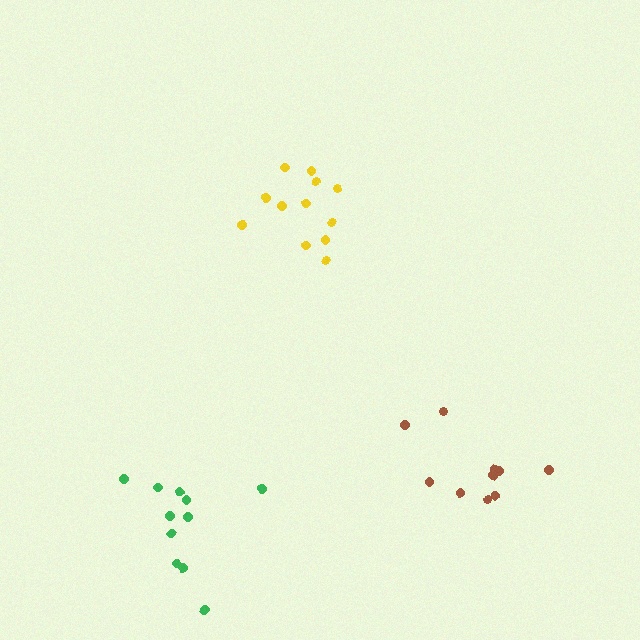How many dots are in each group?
Group 1: 12 dots, Group 2: 11 dots, Group 3: 10 dots (33 total).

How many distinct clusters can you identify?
There are 3 distinct clusters.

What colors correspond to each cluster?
The clusters are colored: yellow, green, brown.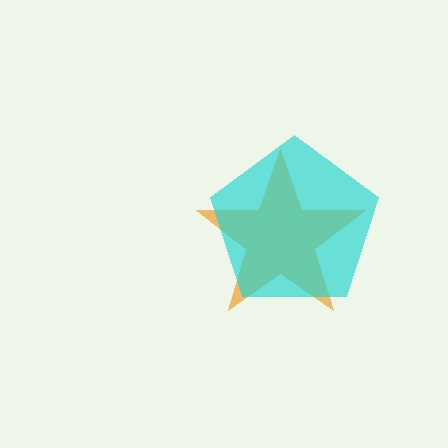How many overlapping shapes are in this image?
There are 2 overlapping shapes in the image.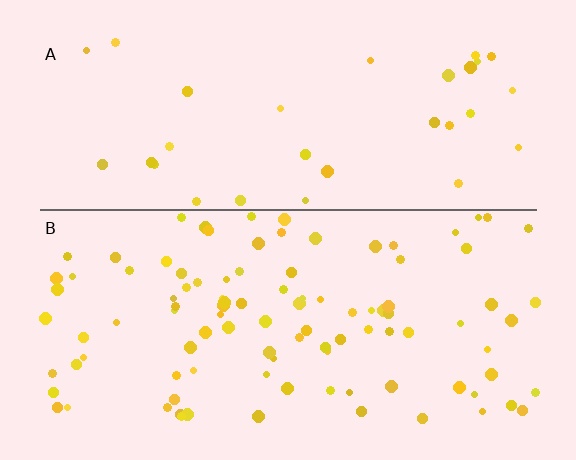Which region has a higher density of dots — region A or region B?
B (the bottom).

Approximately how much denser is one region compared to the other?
Approximately 3.1× — region B over region A.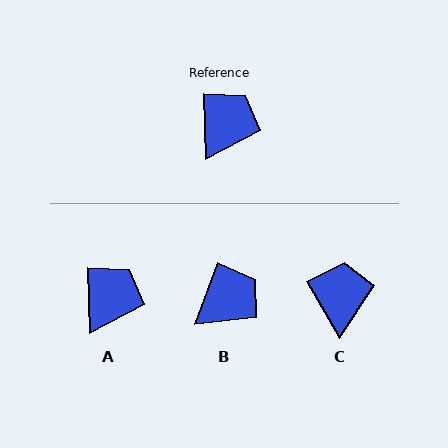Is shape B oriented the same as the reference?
No, it is off by about 22 degrees.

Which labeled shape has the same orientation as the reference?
A.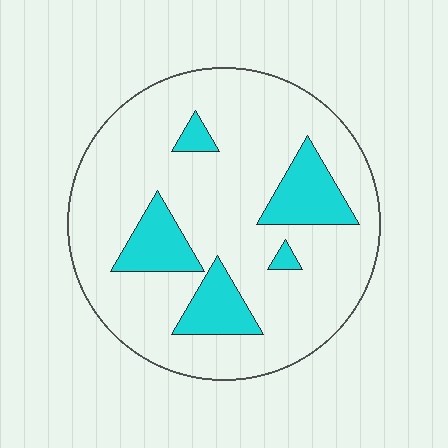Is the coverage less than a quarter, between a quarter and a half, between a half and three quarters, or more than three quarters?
Less than a quarter.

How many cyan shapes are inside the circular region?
5.